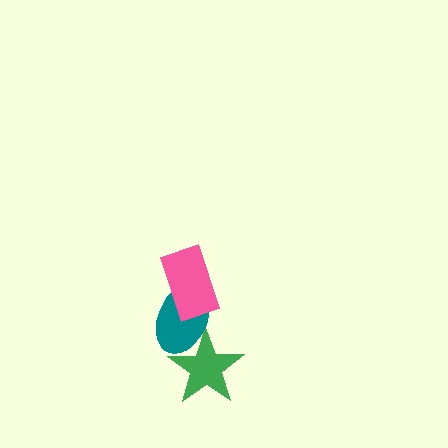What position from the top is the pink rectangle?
The pink rectangle is 1st from the top.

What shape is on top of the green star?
The teal ellipse is on top of the green star.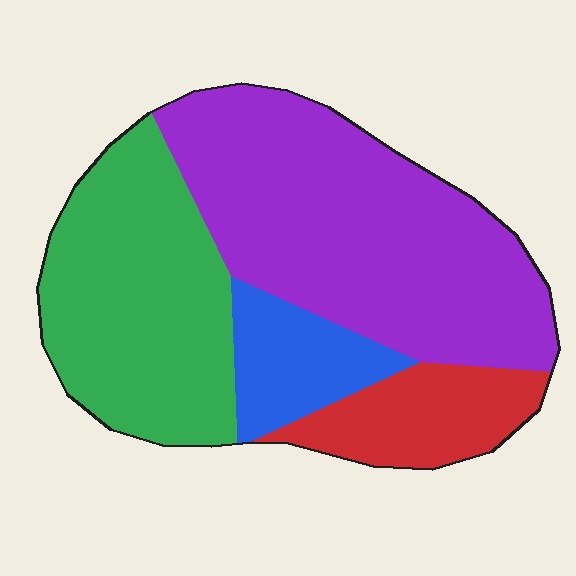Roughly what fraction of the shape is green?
Green takes up about one third (1/3) of the shape.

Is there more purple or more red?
Purple.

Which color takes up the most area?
Purple, at roughly 45%.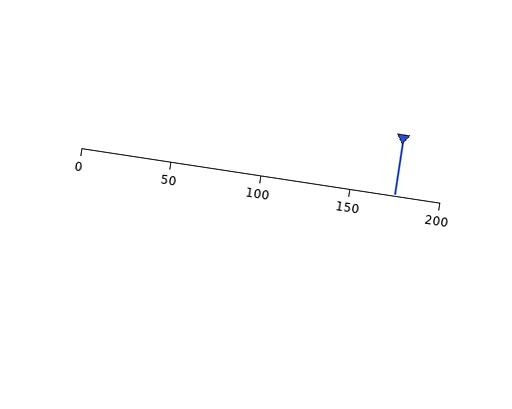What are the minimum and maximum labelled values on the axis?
The axis runs from 0 to 200.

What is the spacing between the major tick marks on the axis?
The major ticks are spaced 50 apart.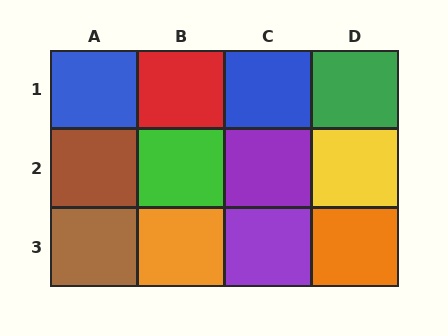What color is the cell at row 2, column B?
Green.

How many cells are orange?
2 cells are orange.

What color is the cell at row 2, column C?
Purple.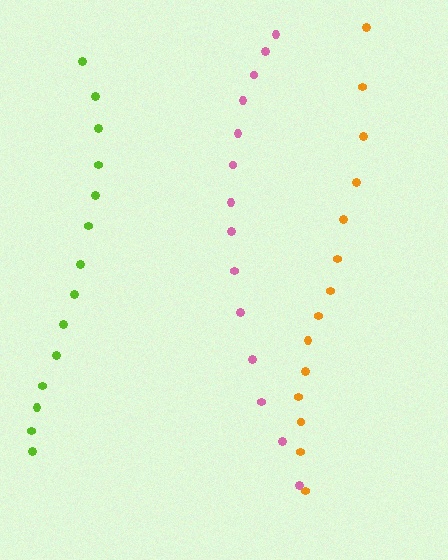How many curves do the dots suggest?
There are 3 distinct paths.